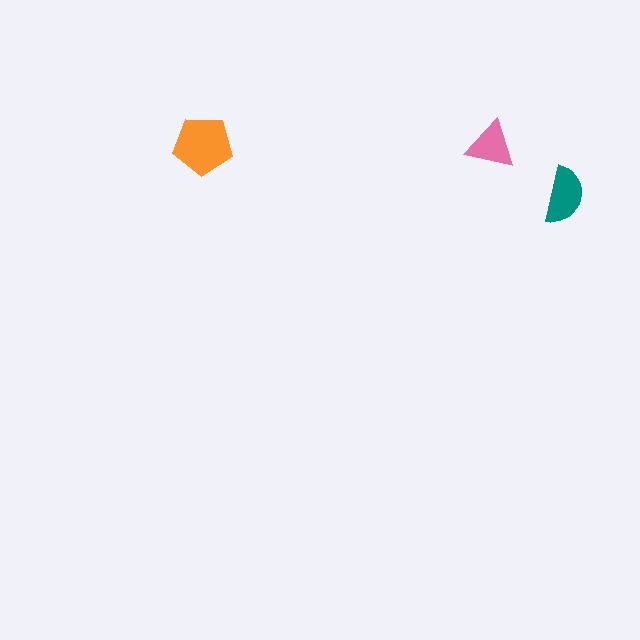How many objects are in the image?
There are 3 objects in the image.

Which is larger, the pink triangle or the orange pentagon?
The orange pentagon.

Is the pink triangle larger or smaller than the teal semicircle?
Smaller.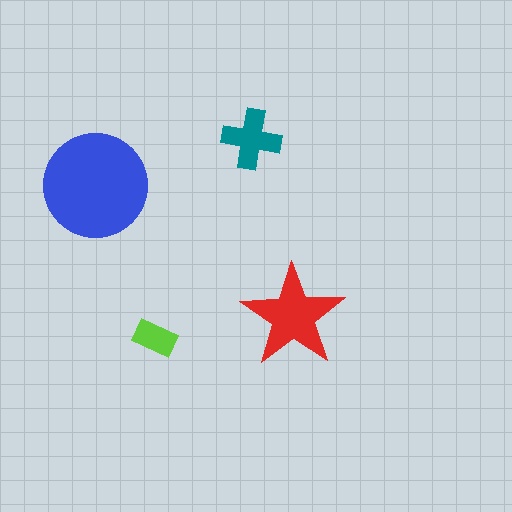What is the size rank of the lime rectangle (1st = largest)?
4th.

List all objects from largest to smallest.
The blue circle, the red star, the teal cross, the lime rectangle.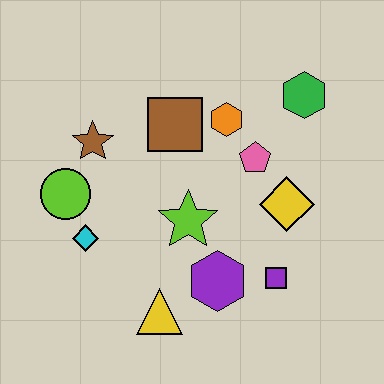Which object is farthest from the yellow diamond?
The lime circle is farthest from the yellow diamond.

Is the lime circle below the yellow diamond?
No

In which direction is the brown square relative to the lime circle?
The brown square is to the right of the lime circle.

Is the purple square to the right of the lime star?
Yes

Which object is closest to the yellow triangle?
The purple hexagon is closest to the yellow triangle.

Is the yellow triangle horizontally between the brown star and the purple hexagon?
Yes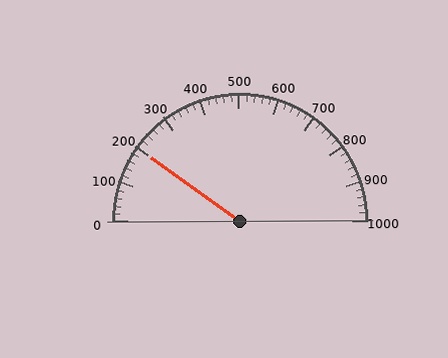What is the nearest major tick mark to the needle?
The nearest major tick mark is 200.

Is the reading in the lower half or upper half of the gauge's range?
The reading is in the lower half of the range (0 to 1000).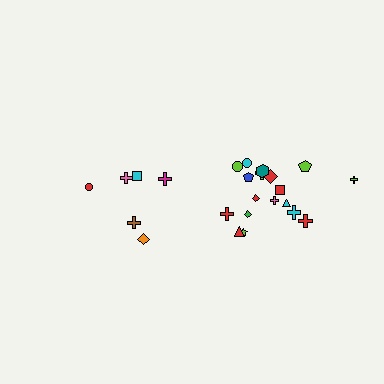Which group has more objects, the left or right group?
The right group.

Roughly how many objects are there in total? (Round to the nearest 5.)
Roughly 25 objects in total.